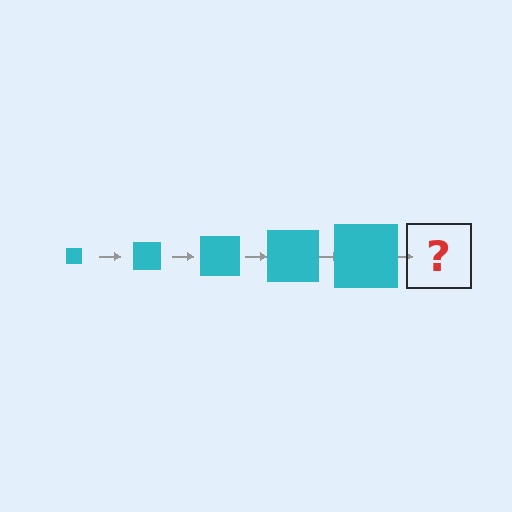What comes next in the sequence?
The next element should be a cyan square, larger than the previous one.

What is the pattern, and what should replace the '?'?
The pattern is that the square gets progressively larger each step. The '?' should be a cyan square, larger than the previous one.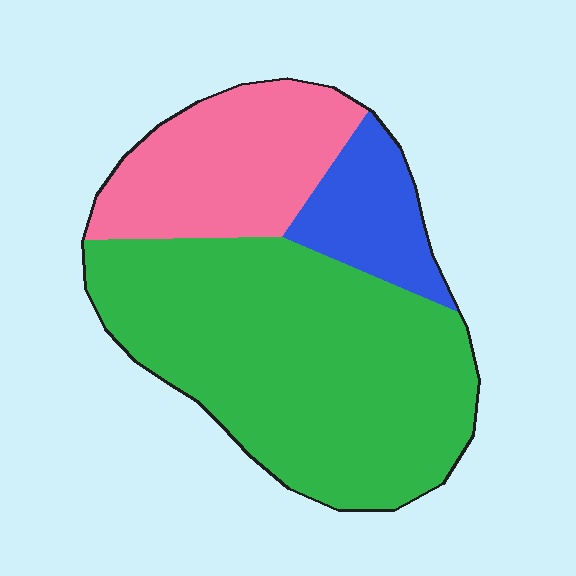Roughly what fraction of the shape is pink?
Pink takes up about one quarter (1/4) of the shape.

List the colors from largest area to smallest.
From largest to smallest: green, pink, blue.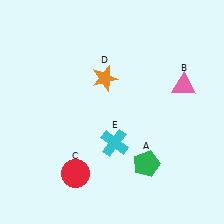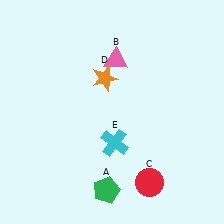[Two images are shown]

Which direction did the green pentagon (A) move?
The green pentagon (A) moved left.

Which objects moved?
The objects that moved are: the green pentagon (A), the pink triangle (B), the red circle (C).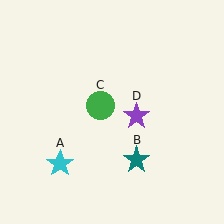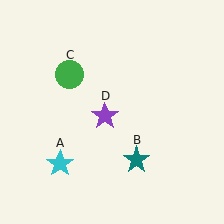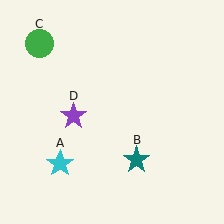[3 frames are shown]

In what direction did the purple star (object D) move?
The purple star (object D) moved left.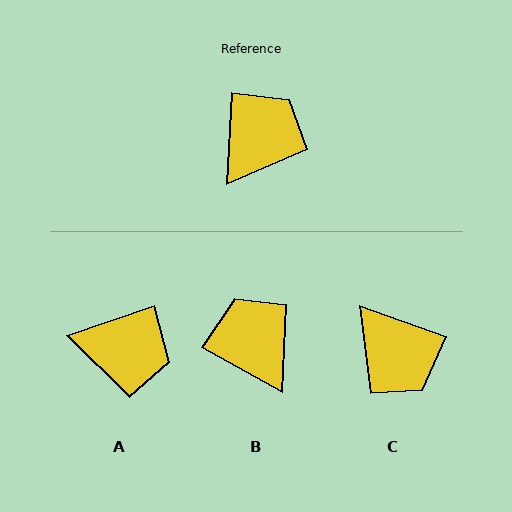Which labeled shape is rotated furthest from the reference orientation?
C, about 107 degrees away.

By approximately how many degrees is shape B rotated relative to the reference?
Approximately 64 degrees counter-clockwise.